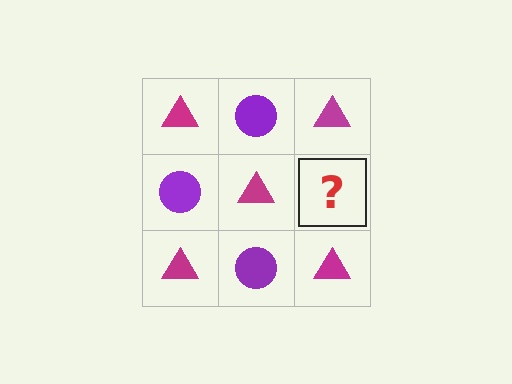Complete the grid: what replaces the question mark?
The question mark should be replaced with a purple circle.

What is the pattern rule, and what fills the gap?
The rule is that it alternates magenta triangle and purple circle in a checkerboard pattern. The gap should be filled with a purple circle.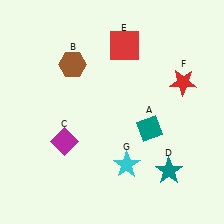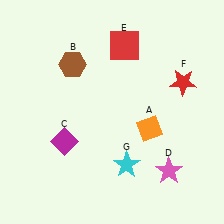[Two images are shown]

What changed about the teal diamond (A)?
In Image 1, A is teal. In Image 2, it changed to orange.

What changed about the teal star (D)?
In Image 1, D is teal. In Image 2, it changed to pink.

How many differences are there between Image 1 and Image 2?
There are 2 differences between the two images.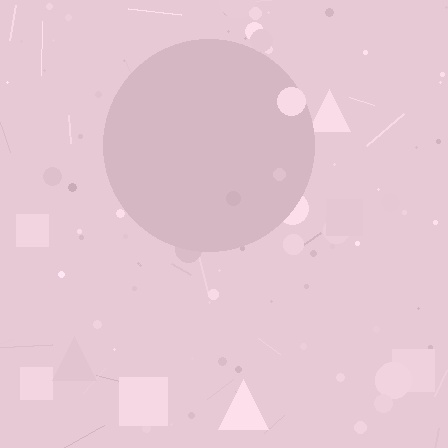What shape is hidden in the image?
A circle is hidden in the image.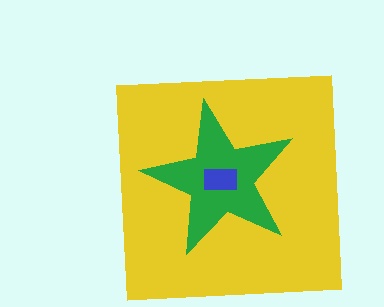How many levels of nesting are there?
3.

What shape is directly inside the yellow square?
The green star.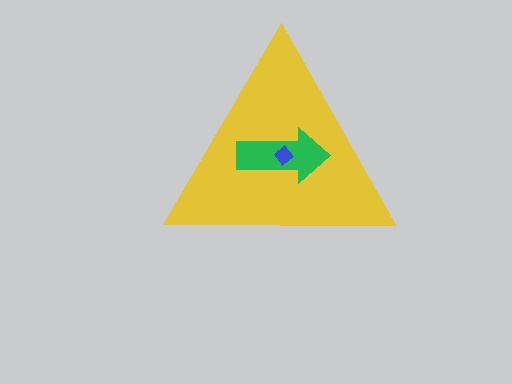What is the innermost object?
The blue diamond.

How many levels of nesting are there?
3.